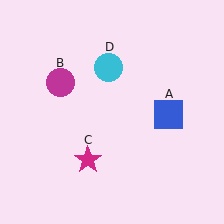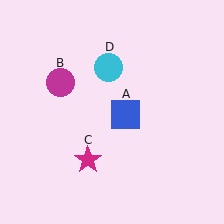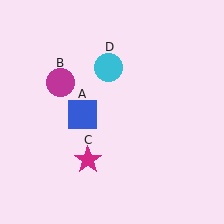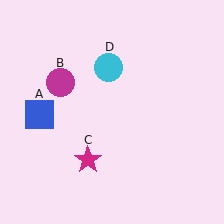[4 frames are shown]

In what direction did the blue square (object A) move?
The blue square (object A) moved left.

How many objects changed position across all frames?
1 object changed position: blue square (object A).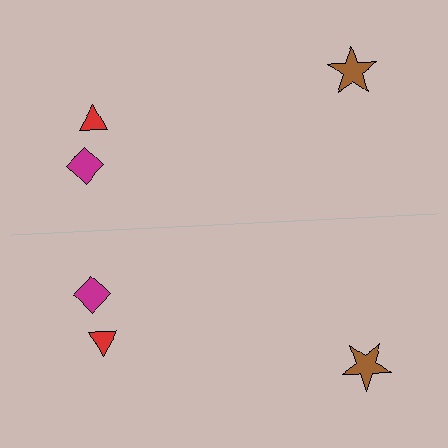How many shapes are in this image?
There are 6 shapes in this image.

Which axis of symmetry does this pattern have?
The pattern has a horizontal axis of symmetry running through the center of the image.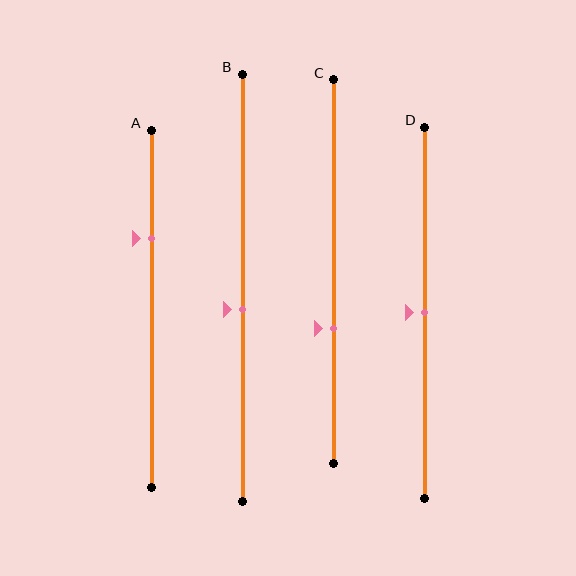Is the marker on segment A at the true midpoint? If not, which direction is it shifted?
No, the marker on segment A is shifted upward by about 20% of the segment length.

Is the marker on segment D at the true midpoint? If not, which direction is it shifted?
Yes, the marker on segment D is at the true midpoint.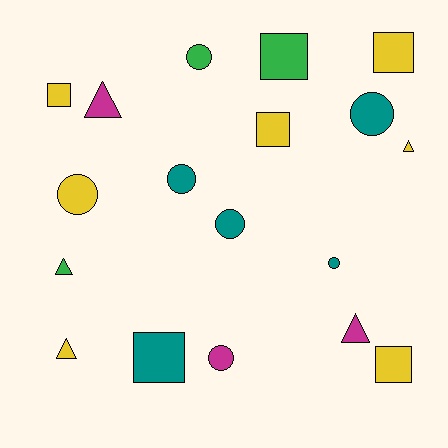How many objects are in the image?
There are 18 objects.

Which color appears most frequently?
Yellow, with 7 objects.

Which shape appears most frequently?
Circle, with 7 objects.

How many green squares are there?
There is 1 green square.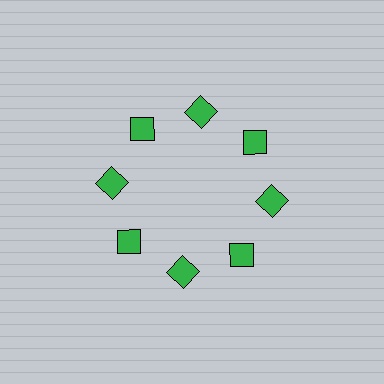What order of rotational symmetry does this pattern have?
This pattern has 8-fold rotational symmetry.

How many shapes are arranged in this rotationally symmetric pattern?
There are 8 shapes, arranged in 8 groups of 1.